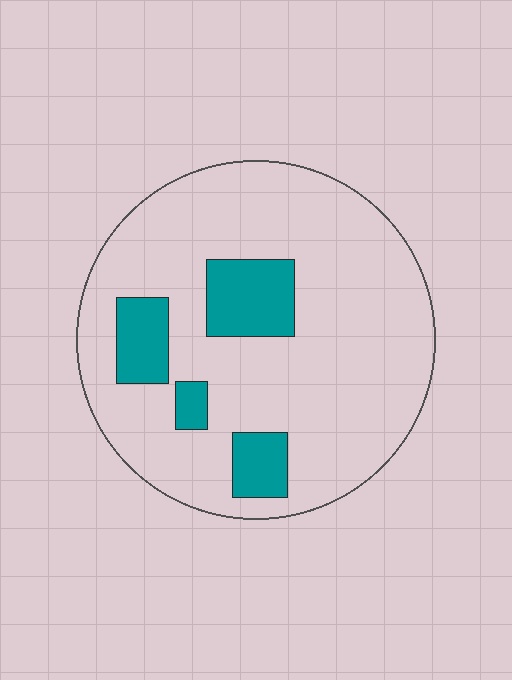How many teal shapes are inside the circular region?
4.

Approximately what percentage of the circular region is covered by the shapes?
Approximately 15%.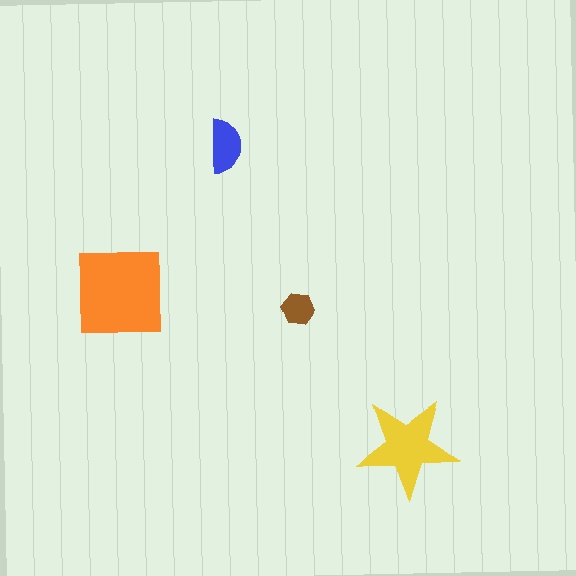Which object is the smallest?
The brown hexagon.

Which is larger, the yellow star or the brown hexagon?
The yellow star.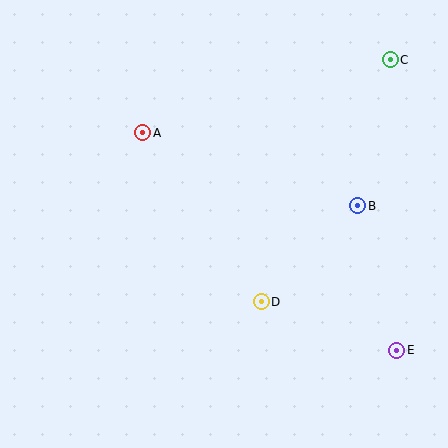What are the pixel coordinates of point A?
Point A is at (143, 133).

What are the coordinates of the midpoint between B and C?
The midpoint between B and C is at (374, 133).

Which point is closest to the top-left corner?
Point A is closest to the top-left corner.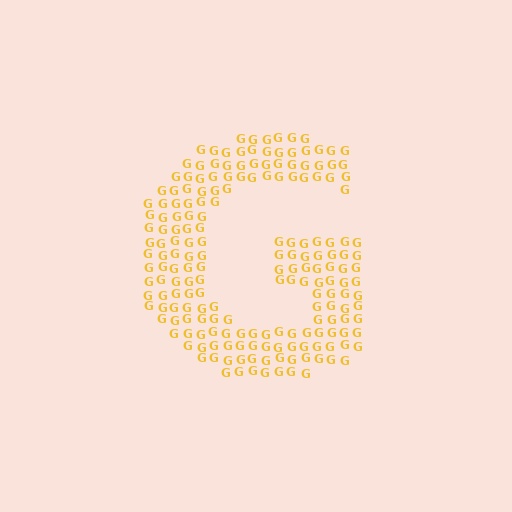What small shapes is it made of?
It is made of small letter G's.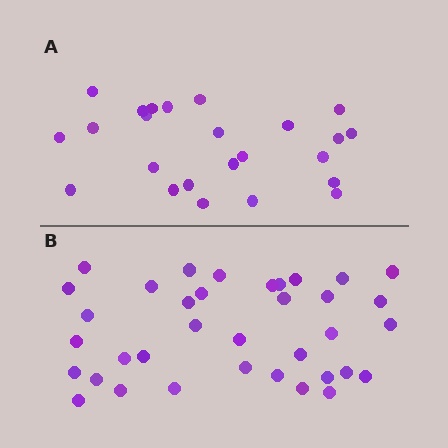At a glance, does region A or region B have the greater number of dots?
Region B (the bottom region) has more dots.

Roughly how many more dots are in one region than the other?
Region B has roughly 12 or so more dots than region A.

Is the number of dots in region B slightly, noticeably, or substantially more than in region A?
Region B has substantially more. The ratio is roughly 1.5 to 1.